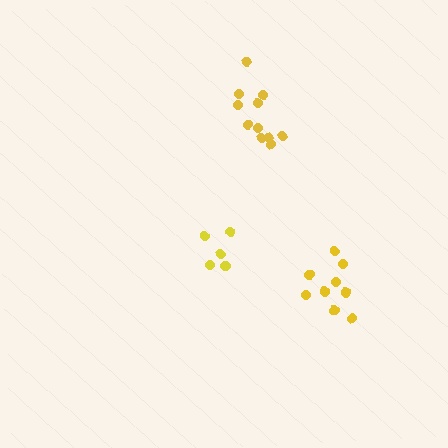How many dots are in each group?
Group 1: 9 dots, Group 2: 11 dots, Group 3: 5 dots (25 total).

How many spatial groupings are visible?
There are 3 spatial groupings.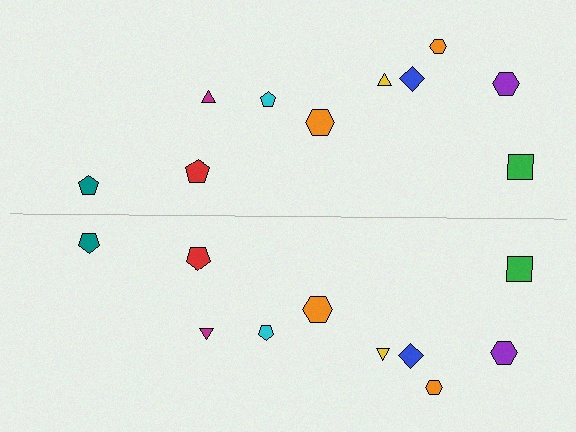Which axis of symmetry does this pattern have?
The pattern has a horizontal axis of symmetry running through the center of the image.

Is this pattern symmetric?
Yes, this pattern has bilateral (reflection) symmetry.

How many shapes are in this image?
There are 20 shapes in this image.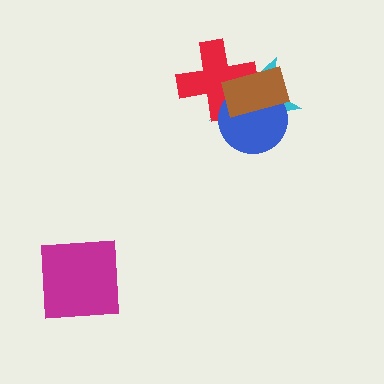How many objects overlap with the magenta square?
0 objects overlap with the magenta square.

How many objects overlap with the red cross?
3 objects overlap with the red cross.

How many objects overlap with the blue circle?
3 objects overlap with the blue circle.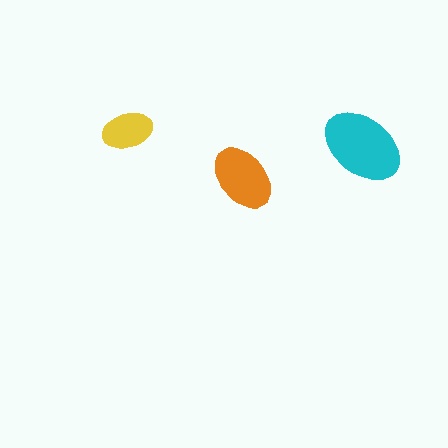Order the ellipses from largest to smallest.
the cyan one, the orange one, the yellow one.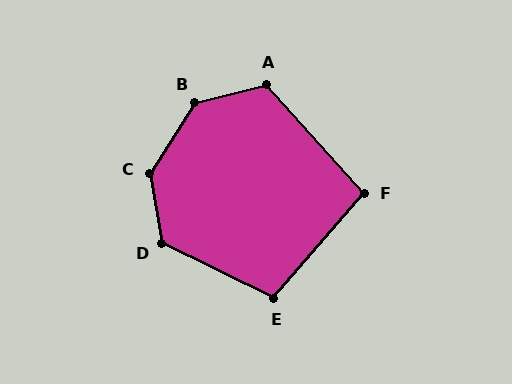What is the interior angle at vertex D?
Approximately 125 degrees (obtuse).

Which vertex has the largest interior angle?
C, at approximately 138 degrees.